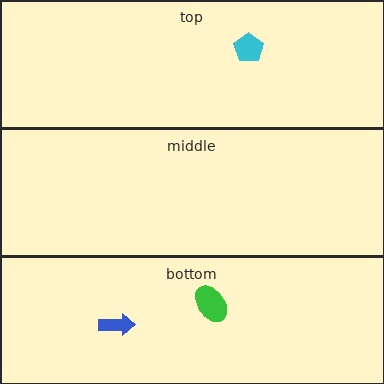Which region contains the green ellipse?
The bottom region.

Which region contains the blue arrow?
The bottom region.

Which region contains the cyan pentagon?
The top region.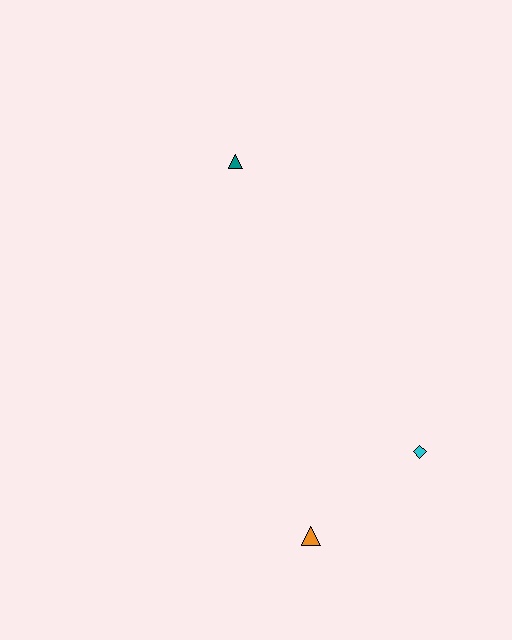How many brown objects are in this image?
There are no brown objects.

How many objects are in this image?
There are 3 objects.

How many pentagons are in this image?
There are no pentagons.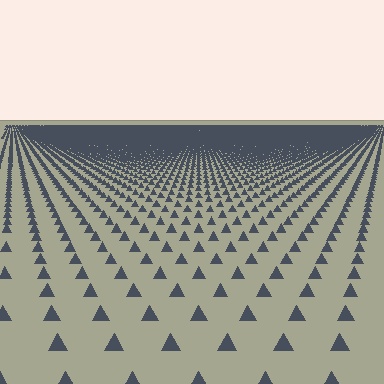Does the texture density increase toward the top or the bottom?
Density increases toward the top.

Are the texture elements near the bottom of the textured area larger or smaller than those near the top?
Larger. Near the bottom, elements are closer to the viewer and appear at a bigger on-screen size.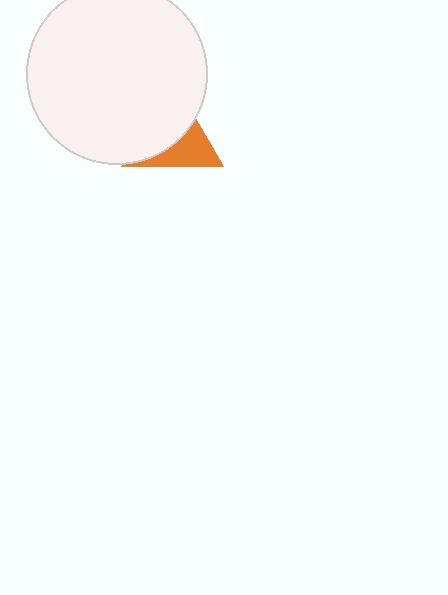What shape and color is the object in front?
The object in front is a white circle.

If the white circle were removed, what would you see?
You would see the complete orange triangle.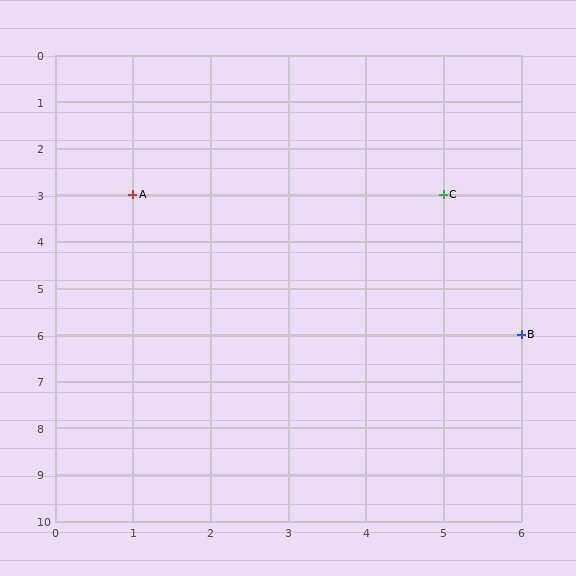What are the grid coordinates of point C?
Point C is at grid coordinates (5, 3).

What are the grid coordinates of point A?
Point A is at grid coordinates (1, 3).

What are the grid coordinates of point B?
Point B is at grid coordinates (6, 6).